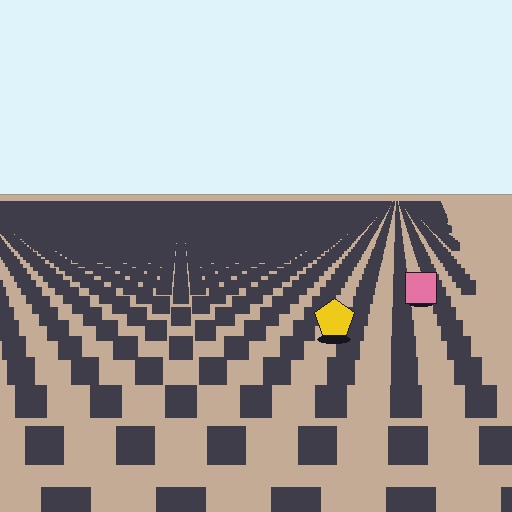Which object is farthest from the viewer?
The pink square is farthest from the viewer. It appears smaller and the ground texture around it is denser.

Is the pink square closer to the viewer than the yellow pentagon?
No. The yellow pentagon is closer — you can tell from the texture gradient: the ground texture is coarser near it.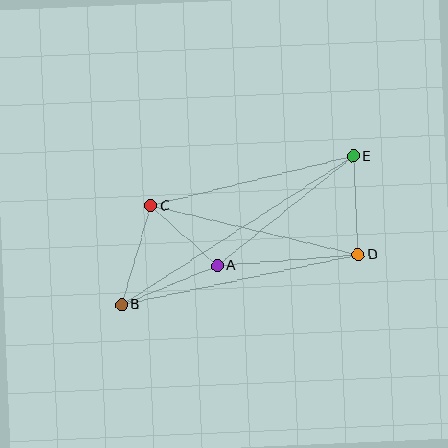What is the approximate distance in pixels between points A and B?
The distance between A and B is approximately 103 pixels.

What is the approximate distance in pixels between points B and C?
The distance between B and C is approximately 103 pixels.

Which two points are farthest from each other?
Points B and E are farthest from each other.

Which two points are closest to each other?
Points A and C are closest to each other.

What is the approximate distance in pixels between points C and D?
The distance between C and D is approximately 213 pixels.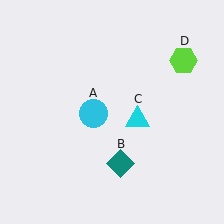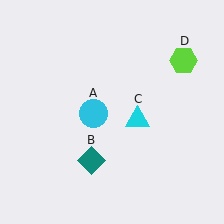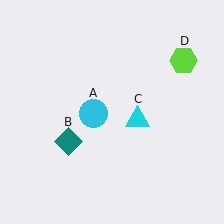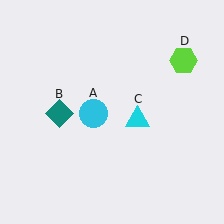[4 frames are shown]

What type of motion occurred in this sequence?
The teal diamond (object B) rotated clockwise around the center of the scene.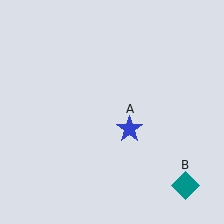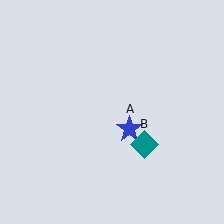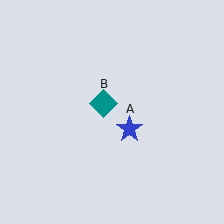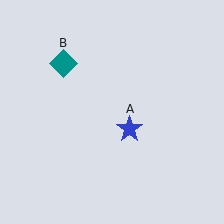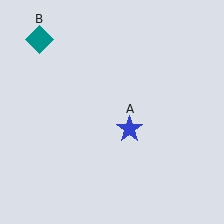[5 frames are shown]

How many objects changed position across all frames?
1 object changed position: teal diamond (object B).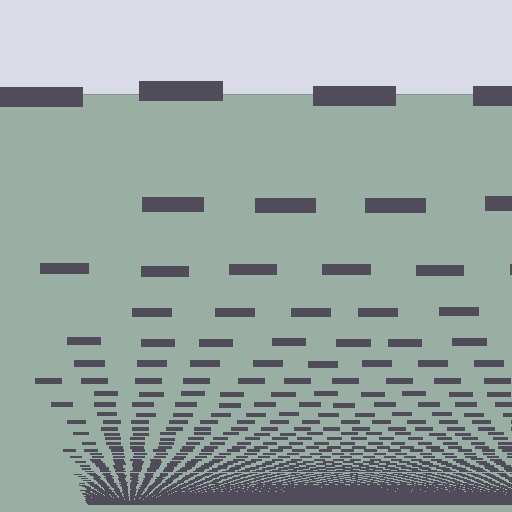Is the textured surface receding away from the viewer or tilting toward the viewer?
The surface appears to tilt toward the viewer. Texture elements get larger and sparser toward the top.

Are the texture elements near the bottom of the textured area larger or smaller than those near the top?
Smaller. The gradient is inverted — elements near the bottom are smaller and denser.